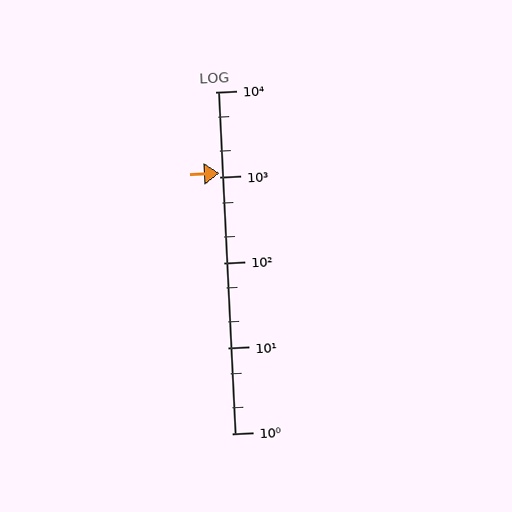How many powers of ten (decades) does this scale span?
The scale spans 4 decades, from 1 to 10000.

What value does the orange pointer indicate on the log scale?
The pointer indicates approximately 1100.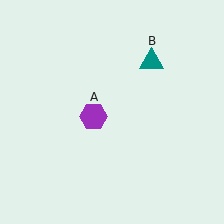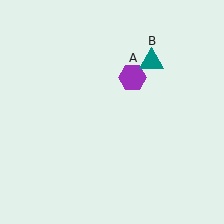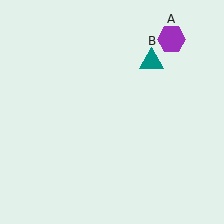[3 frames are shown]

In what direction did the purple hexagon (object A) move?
The purple hexagon (object A) moved up and to the right.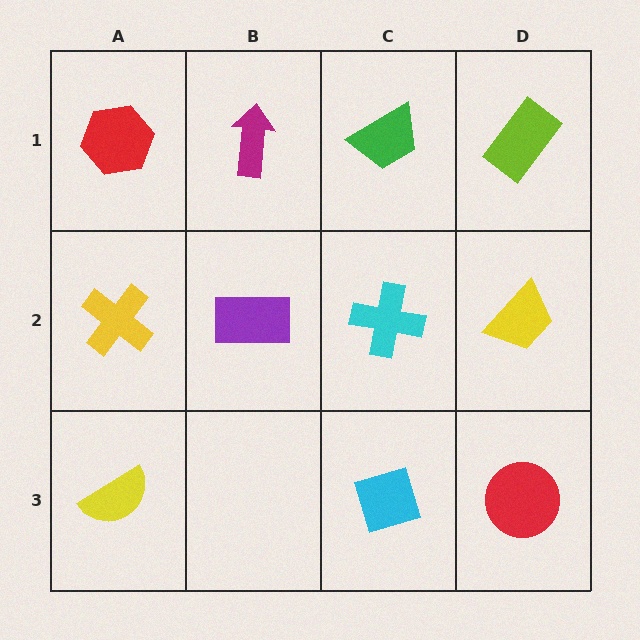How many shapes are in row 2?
4 shapes.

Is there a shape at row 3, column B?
No, that cell is empty.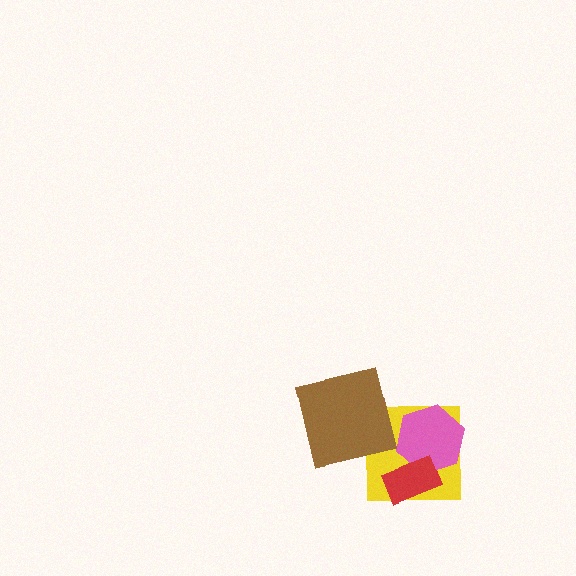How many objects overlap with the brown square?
1 object overlaps with the brown square.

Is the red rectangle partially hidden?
No, no other shape covers it.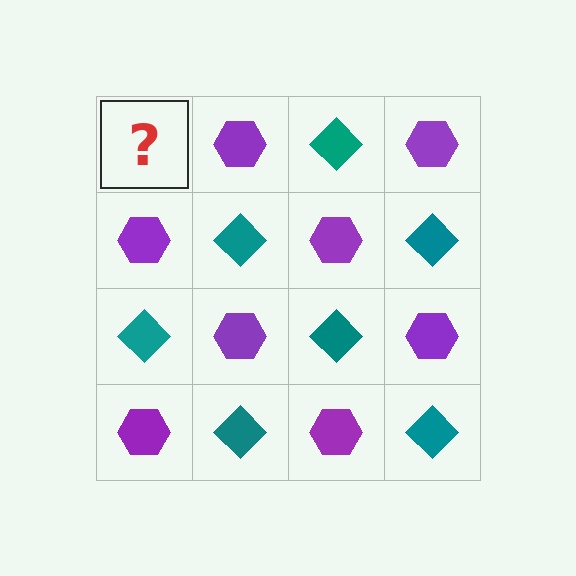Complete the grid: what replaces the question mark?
The question mark should be replaced with a teal diamond.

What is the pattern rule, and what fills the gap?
The rule is that it alternates teal diamond and purple hexagon in a checkerboard pattern. The gap should be filled with a teal diamond.